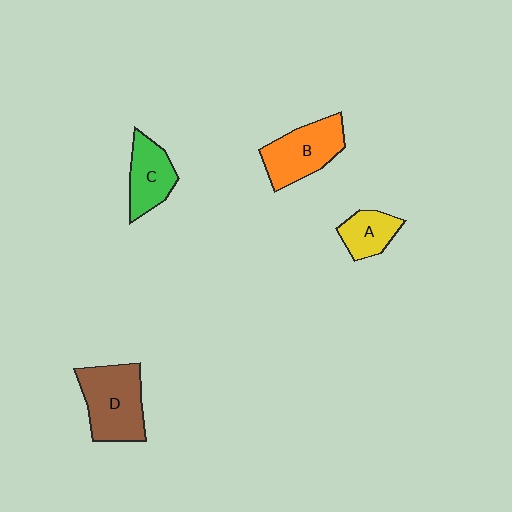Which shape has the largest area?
Shape D (brown).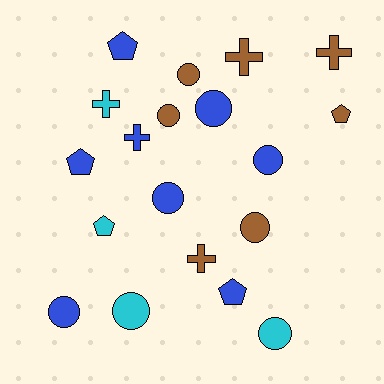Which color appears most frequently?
Blue, with 8 objects.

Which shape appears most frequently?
Circle, with 9 objects.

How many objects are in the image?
There are 19 objects.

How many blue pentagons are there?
There are 3 blue pentagons.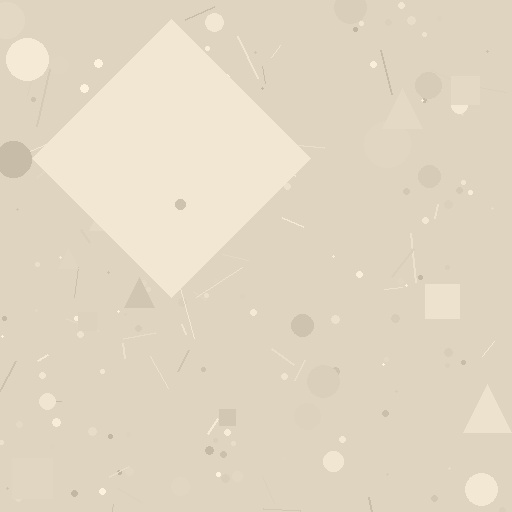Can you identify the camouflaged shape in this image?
The camouflaged shape is a diamond.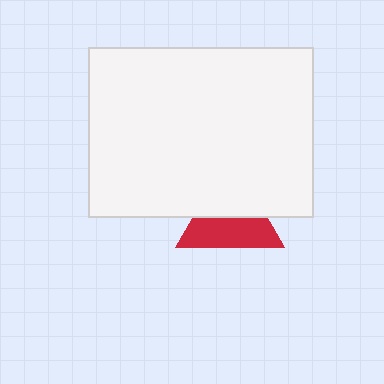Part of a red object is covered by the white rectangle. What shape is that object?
It is a triangle.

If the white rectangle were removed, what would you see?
You would see the complete red triangle.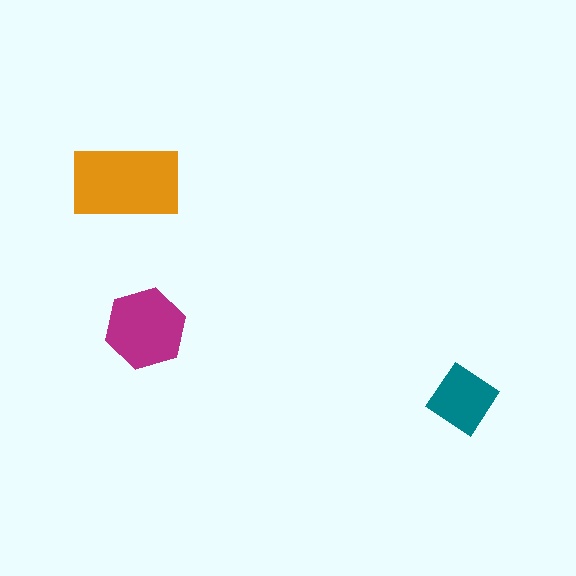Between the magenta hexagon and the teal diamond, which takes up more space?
The magenta hexagon.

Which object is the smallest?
The teal diamond.